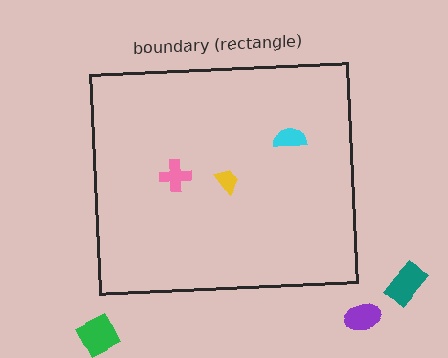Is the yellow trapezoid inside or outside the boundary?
Inside.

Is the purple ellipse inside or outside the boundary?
Outside.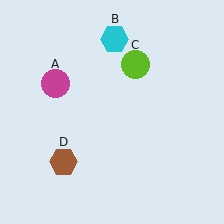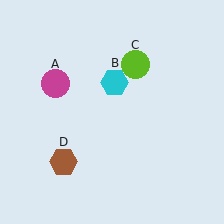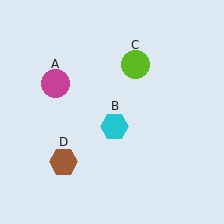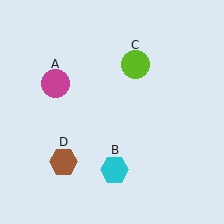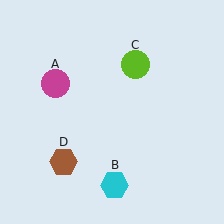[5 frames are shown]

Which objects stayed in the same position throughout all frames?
Magenta circle (object A) and lime circle (object C) and brown hexagon (object D) remained stationary.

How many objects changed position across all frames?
1 object changed position: cyan hexagon (object B).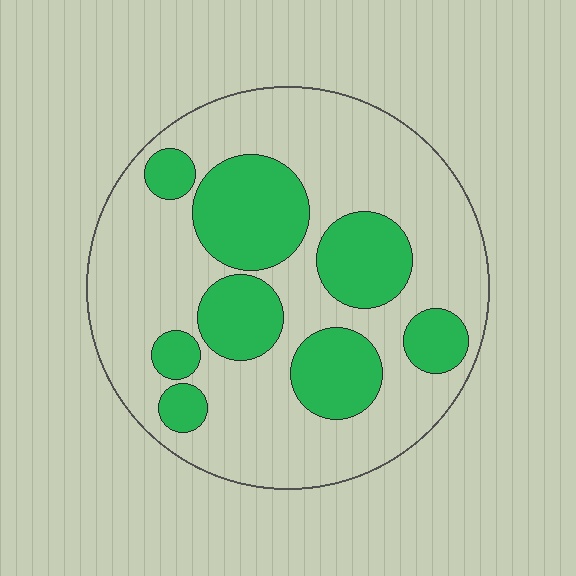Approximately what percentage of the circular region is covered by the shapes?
Approximately 30%.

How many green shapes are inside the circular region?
8.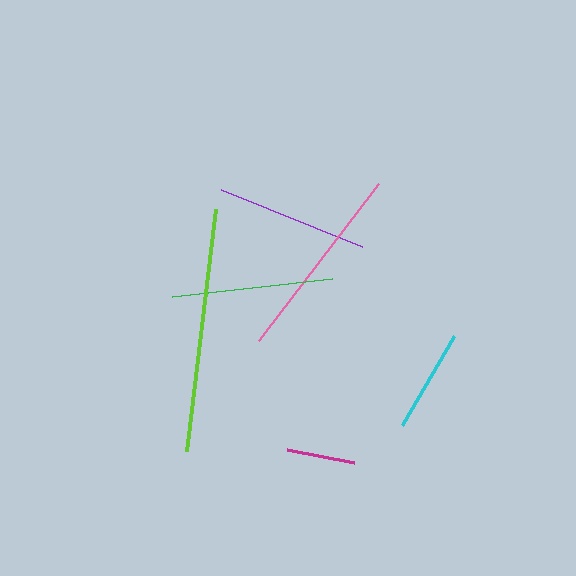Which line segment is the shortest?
The magenta line is the shortest at approximately 69 pixels.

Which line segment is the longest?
The lime line is the longest at approximately 244 pixels.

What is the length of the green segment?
The green segment is approximately 160 pixels long.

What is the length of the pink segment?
The pink segment is approximately 198 pixels long.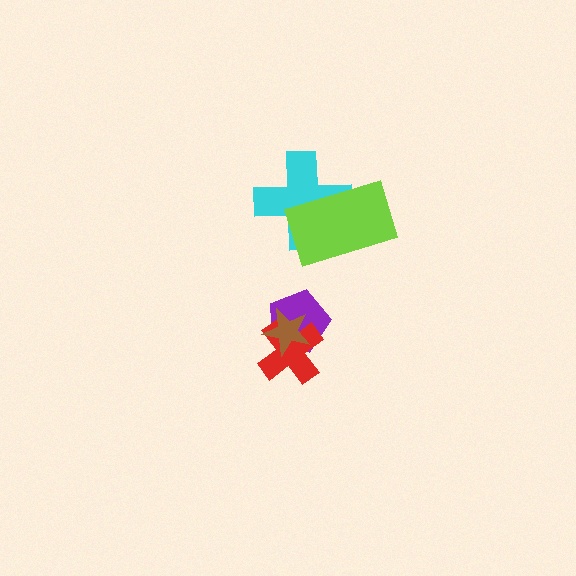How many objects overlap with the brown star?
2 objects overlap with the brown star.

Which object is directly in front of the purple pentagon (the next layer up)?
The red cross is directly in front of the purple pentagon.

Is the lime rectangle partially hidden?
No, no other shape covers it.